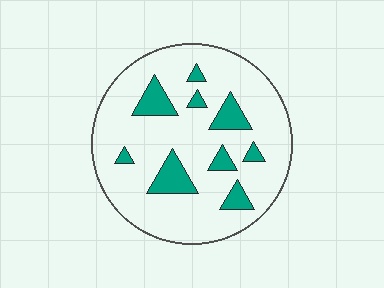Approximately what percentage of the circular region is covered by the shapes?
Approximately 15%.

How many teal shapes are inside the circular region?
9.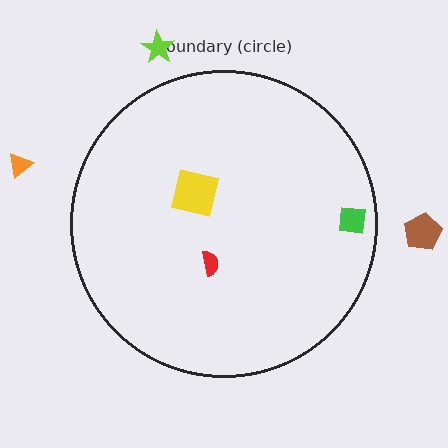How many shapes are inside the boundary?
3 inside, 3 outside.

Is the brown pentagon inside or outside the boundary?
Outside.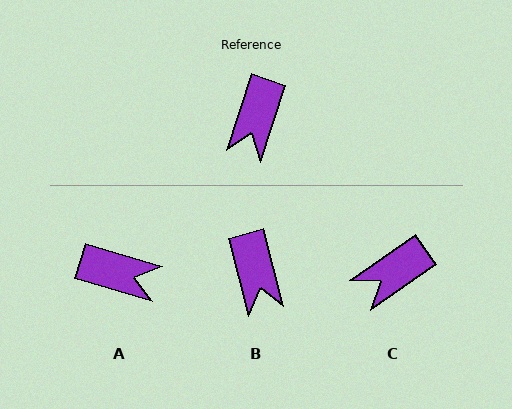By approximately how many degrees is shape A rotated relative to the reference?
Approximately 91 degrees counter-clockwise.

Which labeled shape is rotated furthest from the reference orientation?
A, about 91 degrees away.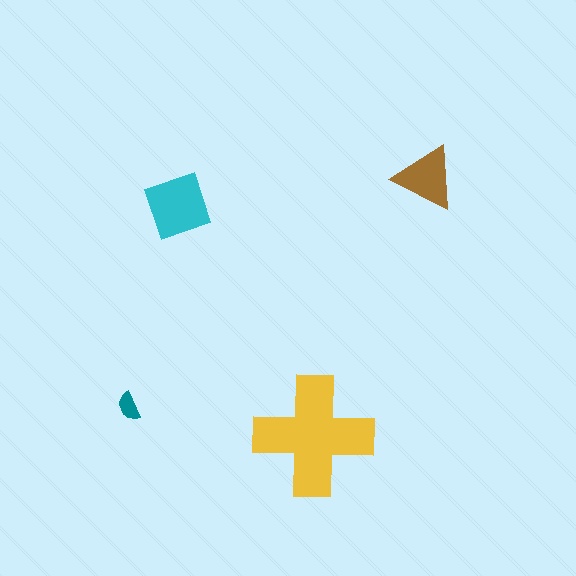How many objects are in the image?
There are 4 objects in the image.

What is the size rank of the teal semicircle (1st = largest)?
4th.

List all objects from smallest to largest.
The teal semicircle, the brown triangle, the cyan diamond, the yellow cross.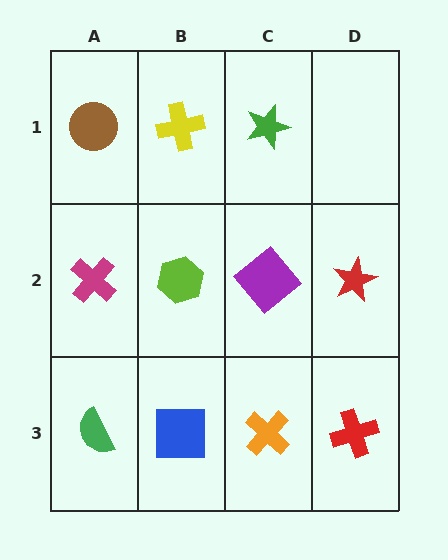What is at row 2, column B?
A lime hexagon.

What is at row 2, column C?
A purple diamond.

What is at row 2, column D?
A red star.